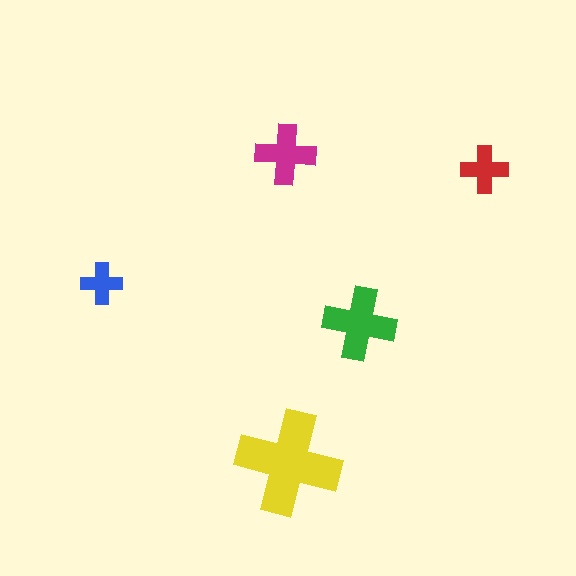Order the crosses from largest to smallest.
the yellow one, the green one, the magenta one, the red one, the blue one.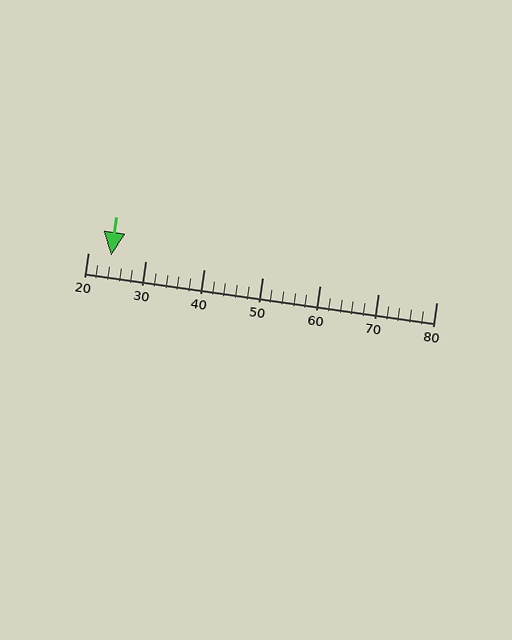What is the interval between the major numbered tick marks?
The major tick marks are spaced 10 units apart.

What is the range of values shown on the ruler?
The ruler shows values from 20 to 80.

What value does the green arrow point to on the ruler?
The green arrow points to approximately 24.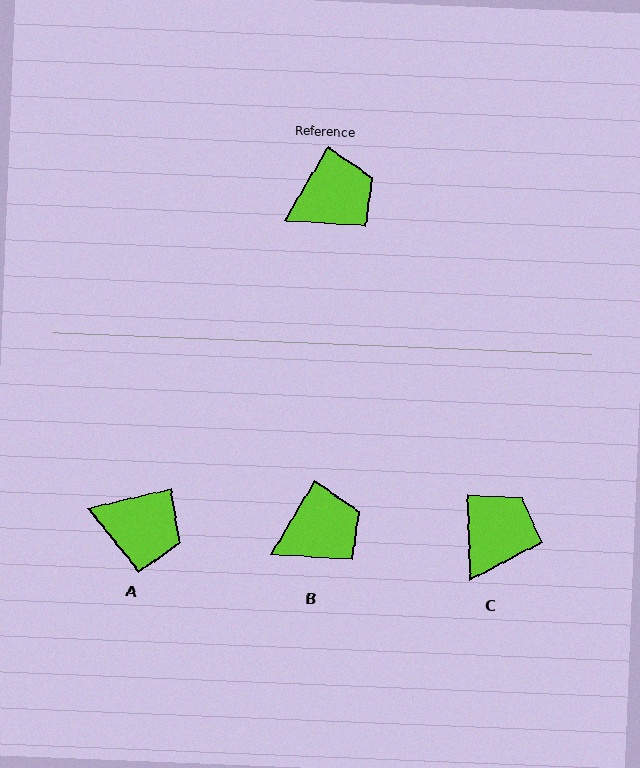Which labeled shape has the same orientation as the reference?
B.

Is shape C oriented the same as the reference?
No, it is off by about 32 degrees.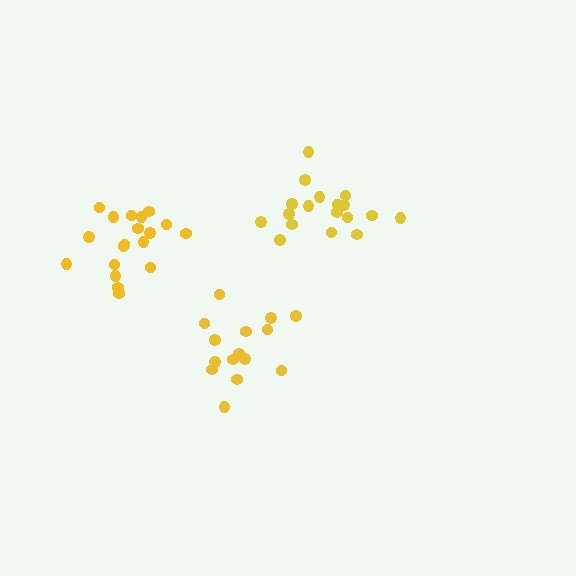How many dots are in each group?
Group 1: 15 dots, Group 2: 19 dots, Group 3: 18 dots (52 total).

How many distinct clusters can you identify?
There are 3 distinct clusters.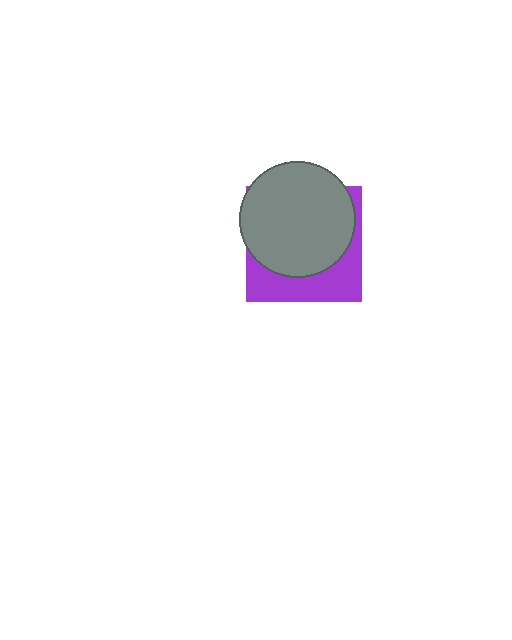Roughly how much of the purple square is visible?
A small part of it is visible (roughly 34%).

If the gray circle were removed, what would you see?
You would see the complete purple square.